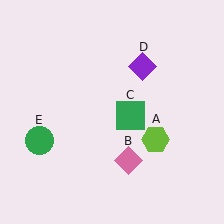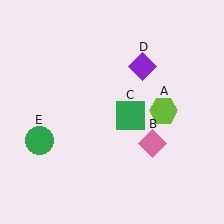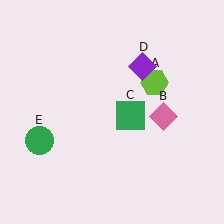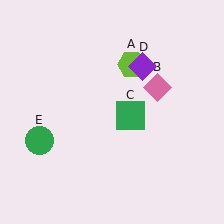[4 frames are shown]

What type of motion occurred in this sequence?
The lime hexagon (object A), pink diamond (object B) rotated counterclockwise around the center of the scene.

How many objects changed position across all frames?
2 objects changed position: lime hexagon (object A), pink diamond (object B).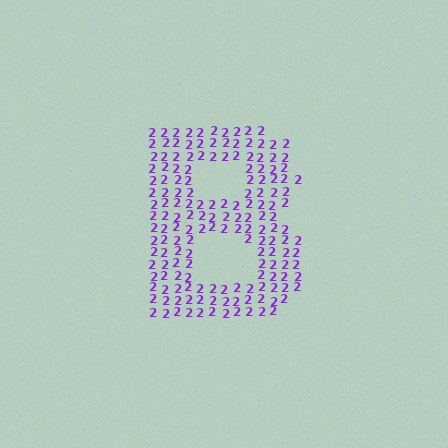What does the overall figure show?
The overall figure shows the letter B.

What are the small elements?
The small elements are digit 2's.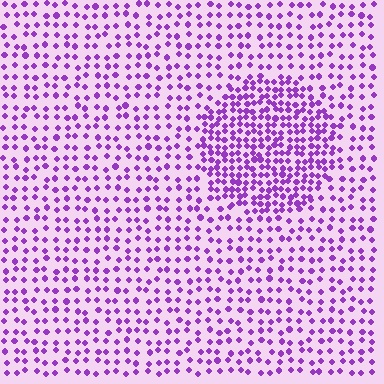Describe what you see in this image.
The image contains small purple elements arranged at two different densities. A circle-shaped region is visible where the elements are more densely packed than the surrounding area.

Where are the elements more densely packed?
The elements are more densely packed inside the circle boundary.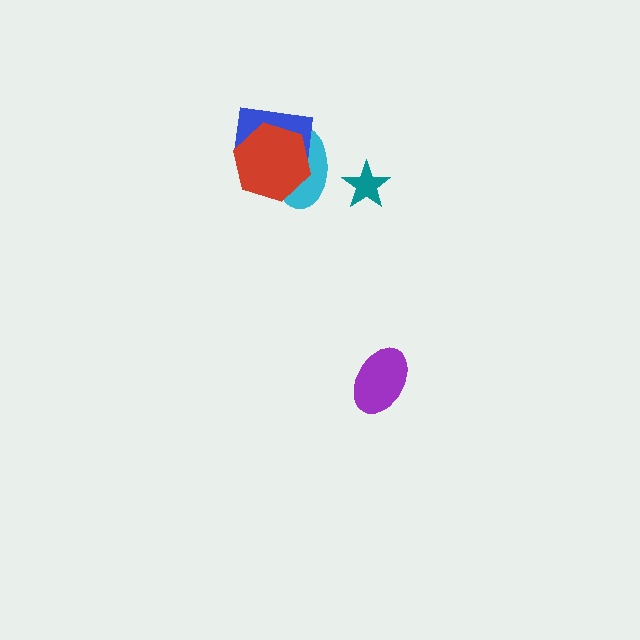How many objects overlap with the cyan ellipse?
2 objects overlap with the cyan ellipse.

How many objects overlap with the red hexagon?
2 objects overlap with the red hexagon.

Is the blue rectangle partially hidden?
Yes, it is partially covered by another shape.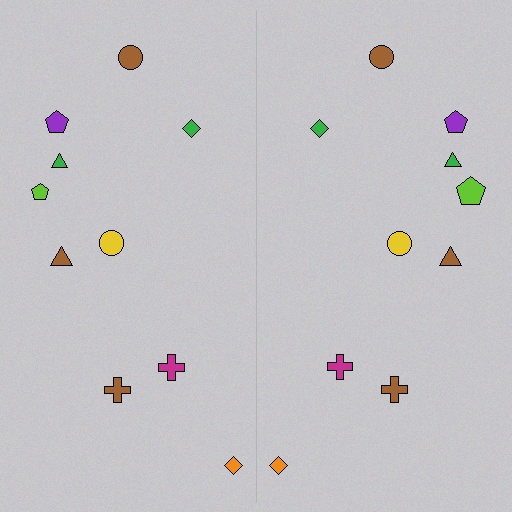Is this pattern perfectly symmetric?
No, the pattern is not perfectly symmetric. The lime pentagon on the right side has a different size than its mirror counterpart.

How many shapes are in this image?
There are 20 shapes in this image.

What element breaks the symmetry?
The lime pentagon on the right side has a different size than its mirror counterpart.